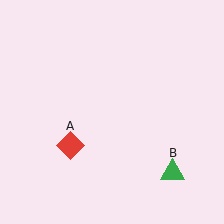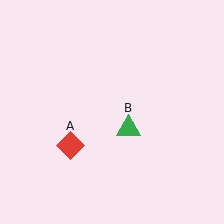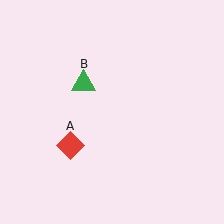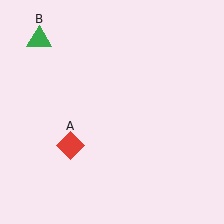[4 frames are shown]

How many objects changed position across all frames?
1 object changed position: green triangle (object B).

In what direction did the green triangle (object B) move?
The green triangle (object B) moved up and to the left.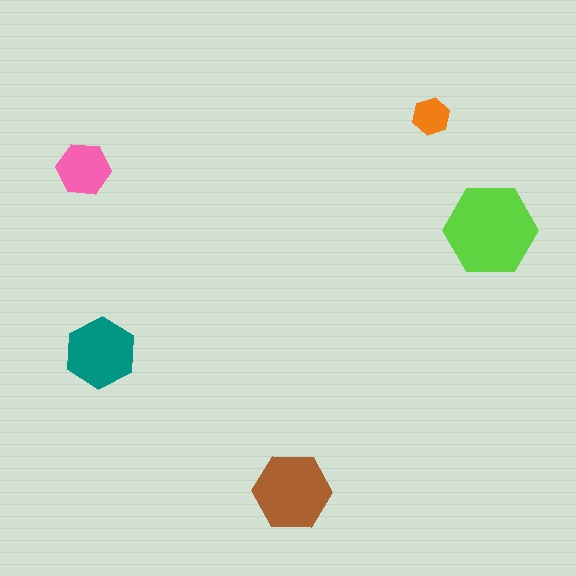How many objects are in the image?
There are 5 objects in the image.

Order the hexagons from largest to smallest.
the lime one, the brown one, the teal one, the pink one, the orange one.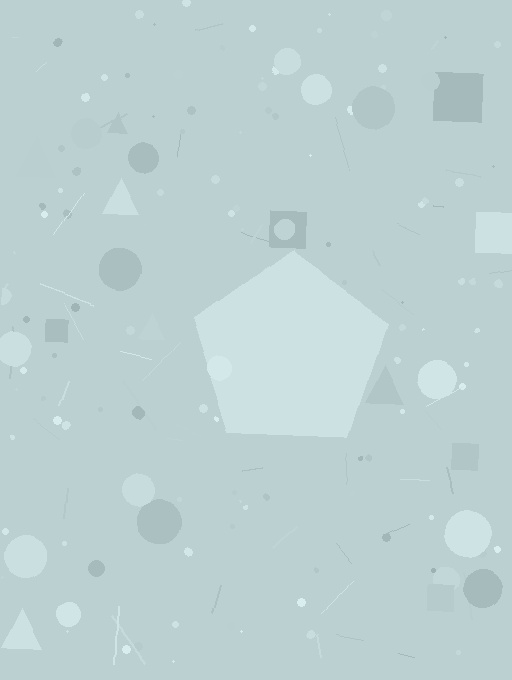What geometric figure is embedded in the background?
A pentagon is embedded in the background.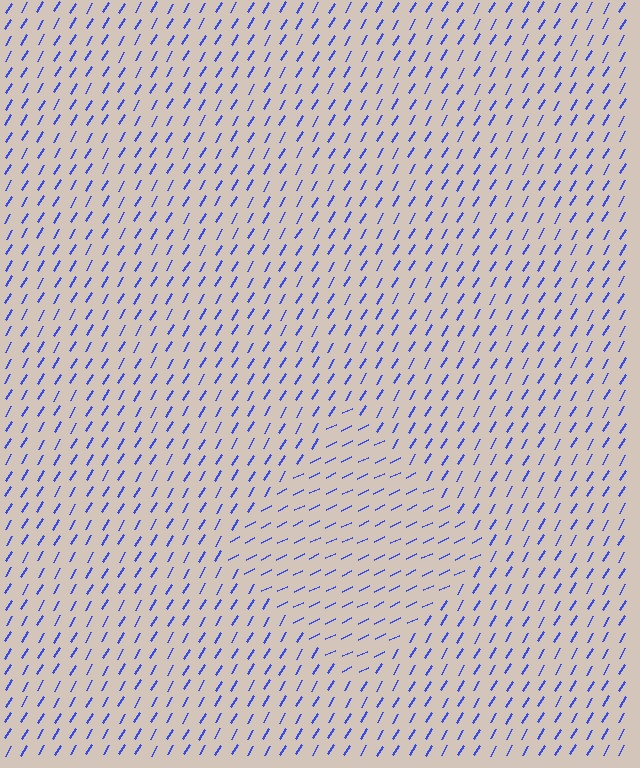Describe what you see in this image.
The image is filled with small blue line segments. A diamond region in the image has lines oriented differently from the surrounding lines, creating a visible texture boundary.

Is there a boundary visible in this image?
Yes, there is a texture boundary formed by a change in line orientation.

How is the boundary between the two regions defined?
The boundary is defined purely by a change in line orientation (approximately 33 degrees difference). All lines are the same color and thickness.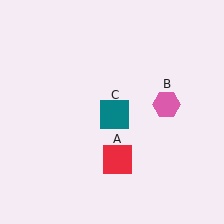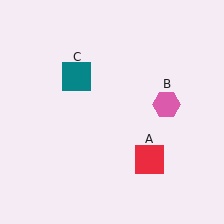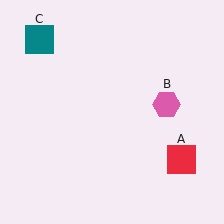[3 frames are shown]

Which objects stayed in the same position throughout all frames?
Pink hexagon (object B) remained stationary.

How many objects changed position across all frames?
2 objects changed position: red square (object A), teal square (object C).